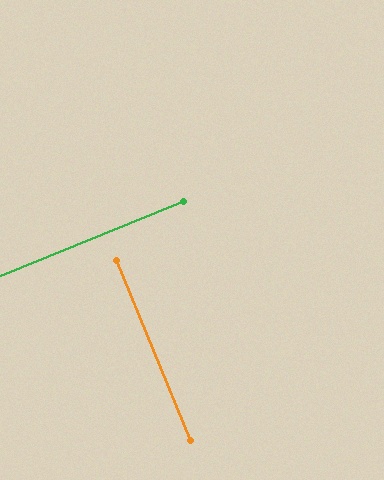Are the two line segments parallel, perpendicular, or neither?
Perpendicular — they meet at approximately 90°.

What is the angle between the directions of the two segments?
Approximately 90 degrees.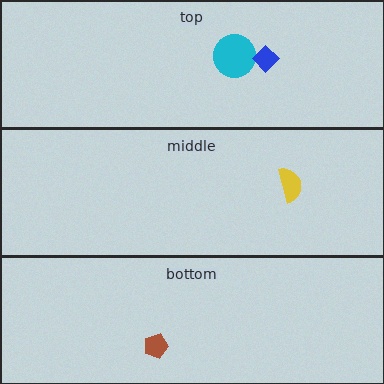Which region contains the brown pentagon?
The bottom region.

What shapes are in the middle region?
The yellow semicircle.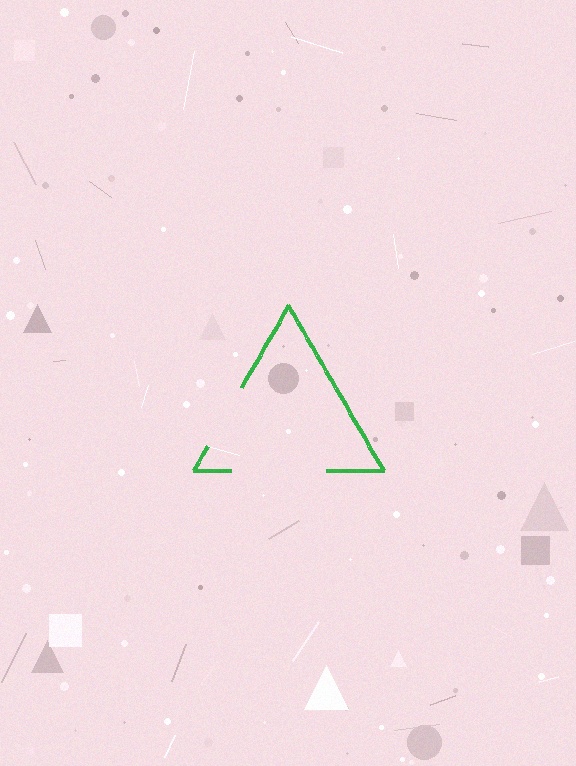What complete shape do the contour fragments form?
The contour fragments form a triangle.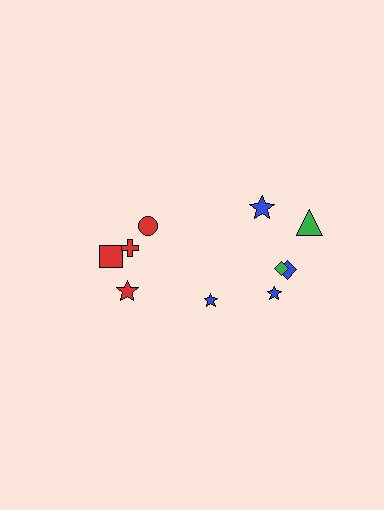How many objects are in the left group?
There are 4 objects.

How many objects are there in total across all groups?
There are 10 objects.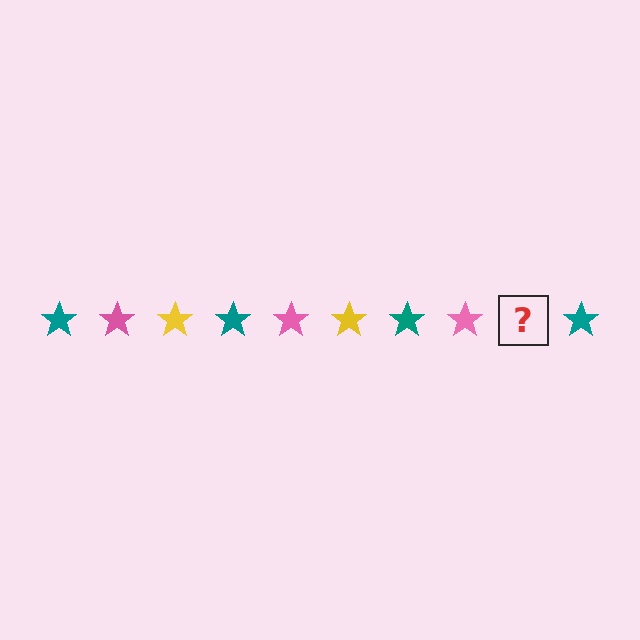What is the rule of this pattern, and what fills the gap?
The rule is that the pattern cycles through teal, pink, yellow stars. The gap should be filled with a yellow star.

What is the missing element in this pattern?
The missing element is a yellow star.